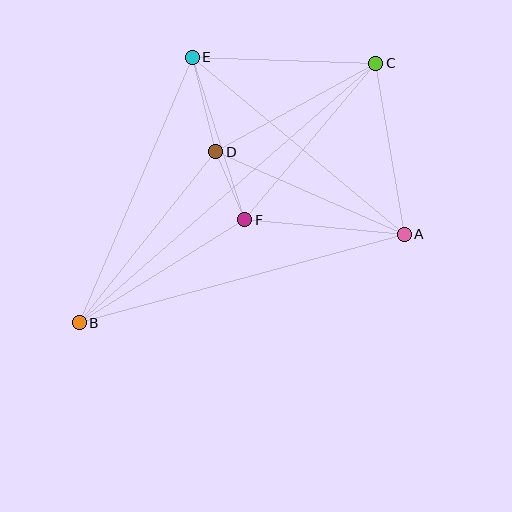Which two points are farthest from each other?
Points B and C are farthest from each other.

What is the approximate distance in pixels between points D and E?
The distance between D and E is approximately 97 pixels.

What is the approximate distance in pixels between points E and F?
The distance between E and F is approximately 171 pixels.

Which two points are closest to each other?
Points D and F are closest to each other.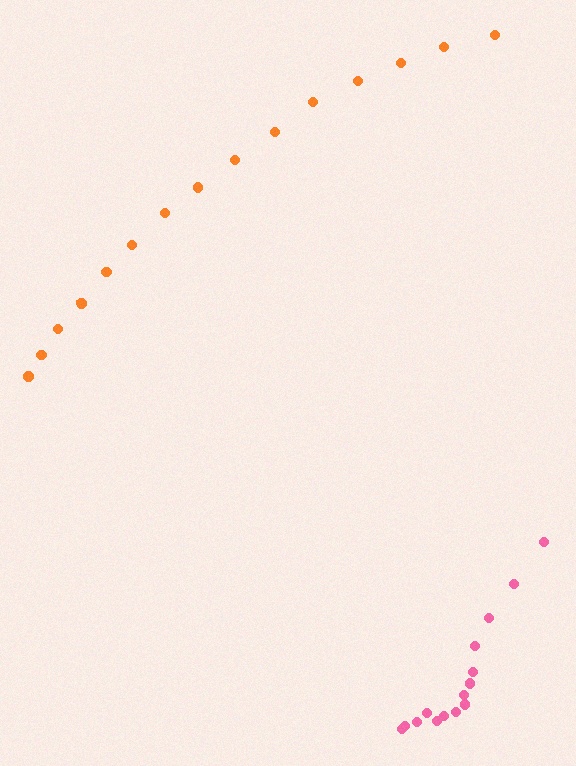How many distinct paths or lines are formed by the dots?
There are 2 distinct paths.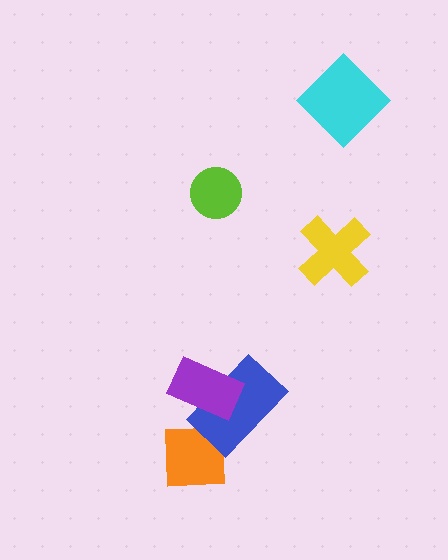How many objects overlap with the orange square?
1 object overlaps with the orange square.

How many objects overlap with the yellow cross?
0 objects overlap with the yellow cross.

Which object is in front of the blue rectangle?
The purple rectangle is in front of the blue rectangle.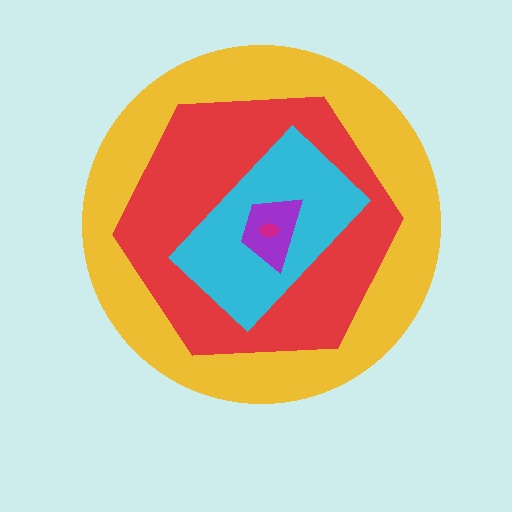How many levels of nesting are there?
5.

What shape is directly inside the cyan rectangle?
The purple trapezoid.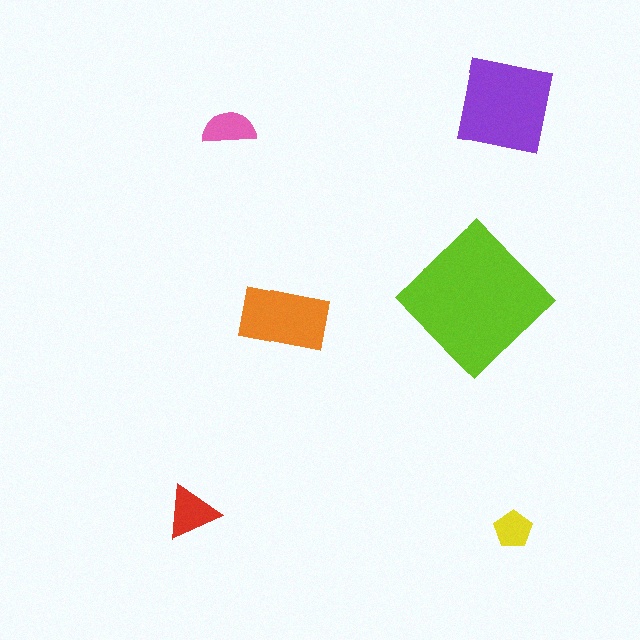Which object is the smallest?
The yellow pentagon.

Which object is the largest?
The lime diamond.